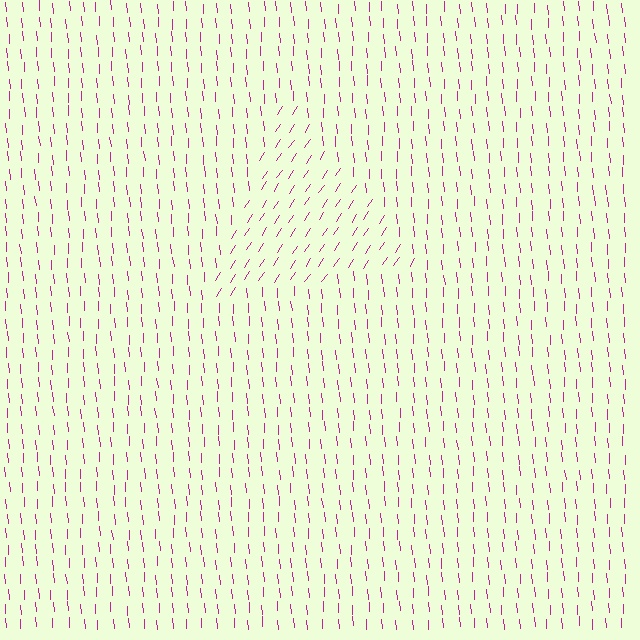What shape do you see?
I see a triangle.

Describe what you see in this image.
The image is filled with small magenta line segments. A triangle region in the image has lines oriented differently from the surrounding lines, creating a visible texture boundary.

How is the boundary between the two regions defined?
The boundary is defined purely by a change in line orientation (approximately 37 degrees difference). All lines are the same color and thickness.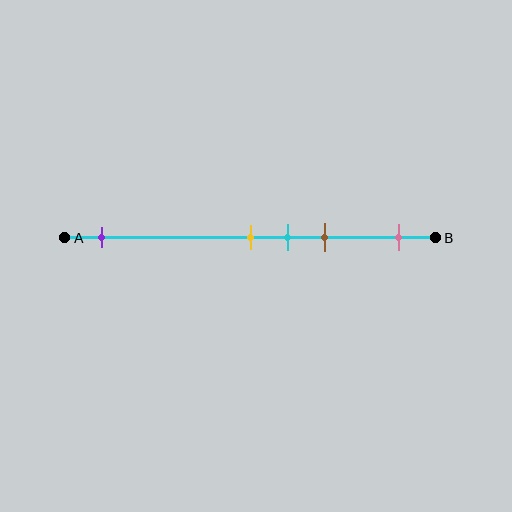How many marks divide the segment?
There are 5 marks dividing the segment.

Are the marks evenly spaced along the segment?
No, the marks are not evenly spaced.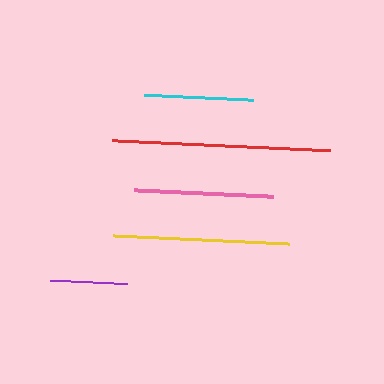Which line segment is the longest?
The red line is the longest at approximately 217 pixels.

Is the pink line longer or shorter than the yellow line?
The yellow line is longer than the pink line.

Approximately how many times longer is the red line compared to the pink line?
The red line is approximately 1.6 times the length of the pink line.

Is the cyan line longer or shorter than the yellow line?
The yellow line is longer than the cyan line.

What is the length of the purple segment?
The purple segment is approximately 77 pixels long.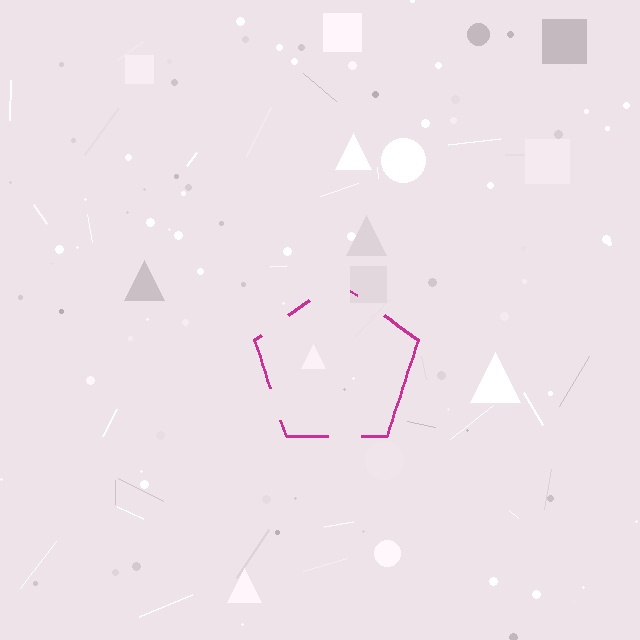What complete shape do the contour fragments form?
The contour fragments form a pentagon.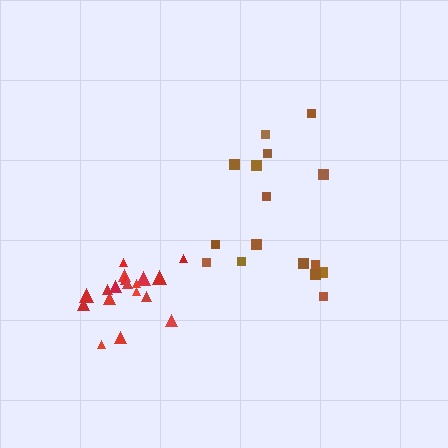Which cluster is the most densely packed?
Red.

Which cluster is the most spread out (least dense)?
Brown.